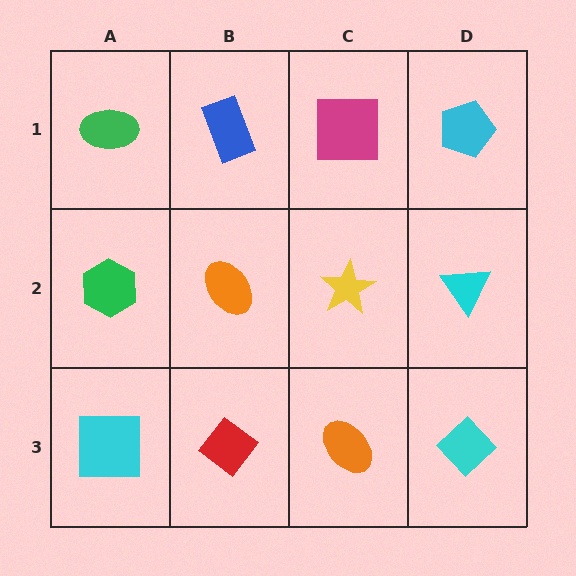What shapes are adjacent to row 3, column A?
A green hexagon (row 2, column A), a red diamond (row 3, column B).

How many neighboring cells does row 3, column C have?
3.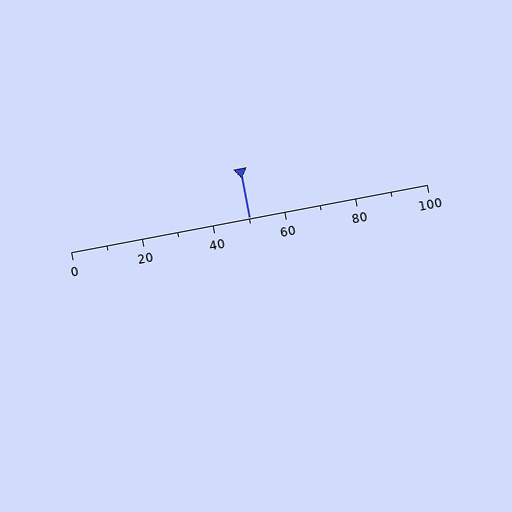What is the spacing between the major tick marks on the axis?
The major ticks are spaced 20 apart.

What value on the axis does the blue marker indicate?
The marker indicates approximately 50.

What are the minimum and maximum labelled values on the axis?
The axis runs from 0 to 100.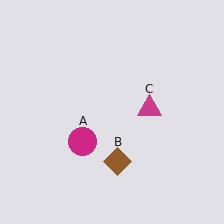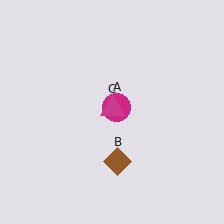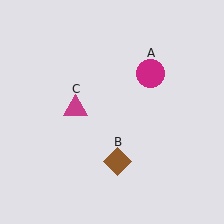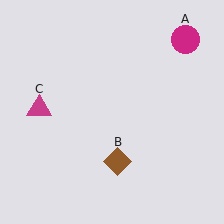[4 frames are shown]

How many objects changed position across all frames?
2 objects changed position: magenta circle (object A), magenta triangle (object C).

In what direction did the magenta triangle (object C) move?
The magenta triangle (object C) moved left.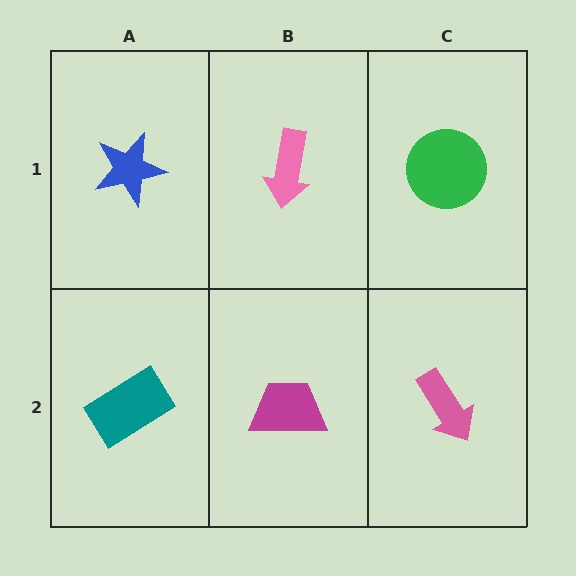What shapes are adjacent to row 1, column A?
A teal rectangle (row 2, column A), a pink arrow (row 1, column B).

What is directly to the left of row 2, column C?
A magenta trapezoid.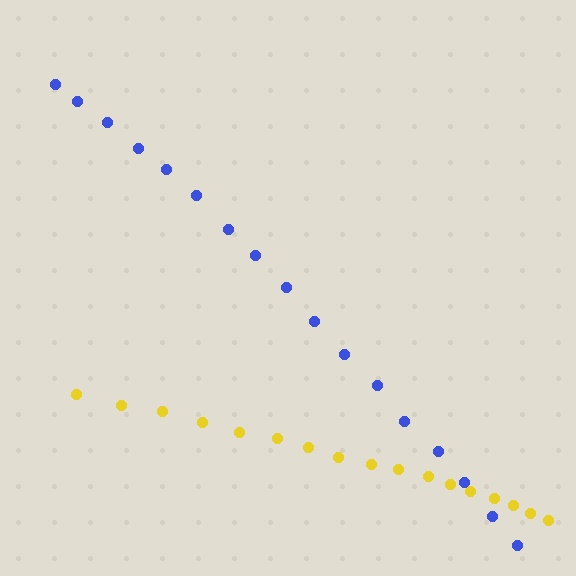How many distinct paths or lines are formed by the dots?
There are 2 distinct paths.